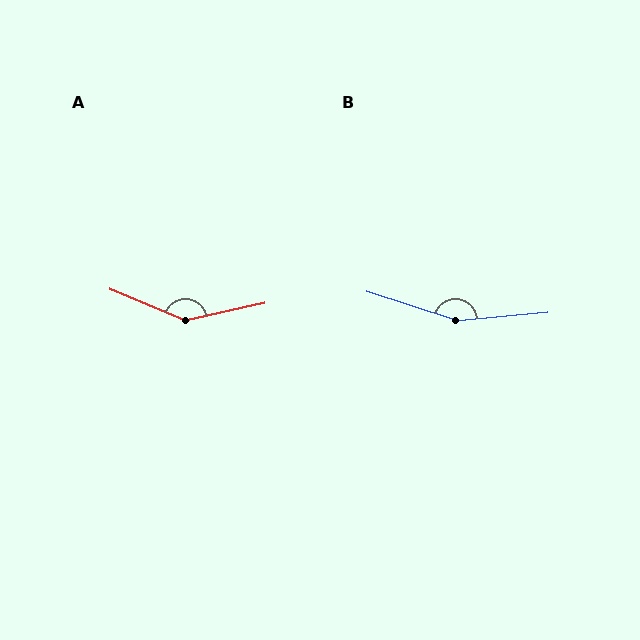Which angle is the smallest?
A, at approximately 145 degrees.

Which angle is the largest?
B, at approximately 157 degrees.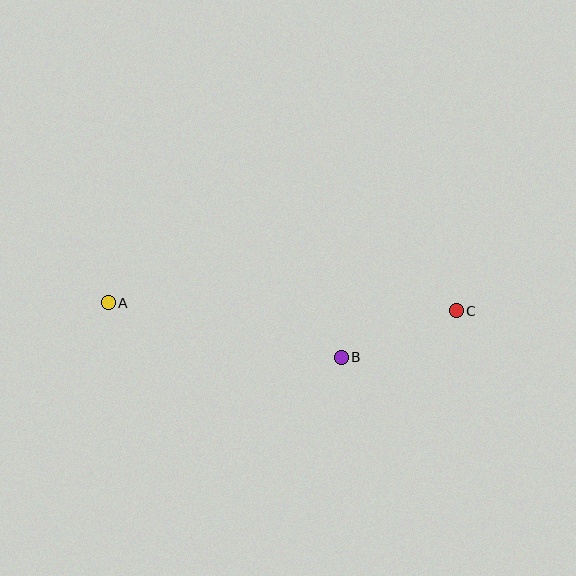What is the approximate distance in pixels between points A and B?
The distance between A and B is approximately 239 pixels.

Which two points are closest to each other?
Points B and C are closest to each other.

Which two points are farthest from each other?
Points A and C are farthest from each other.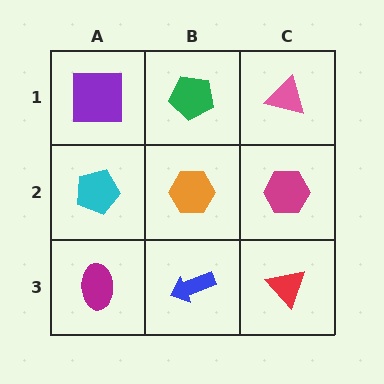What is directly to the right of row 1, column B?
A pink triangle.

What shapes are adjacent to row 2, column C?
A pink triangle (row 1, column C), a red triangle (row 3, column C), an orange hexagon (row 2, column B).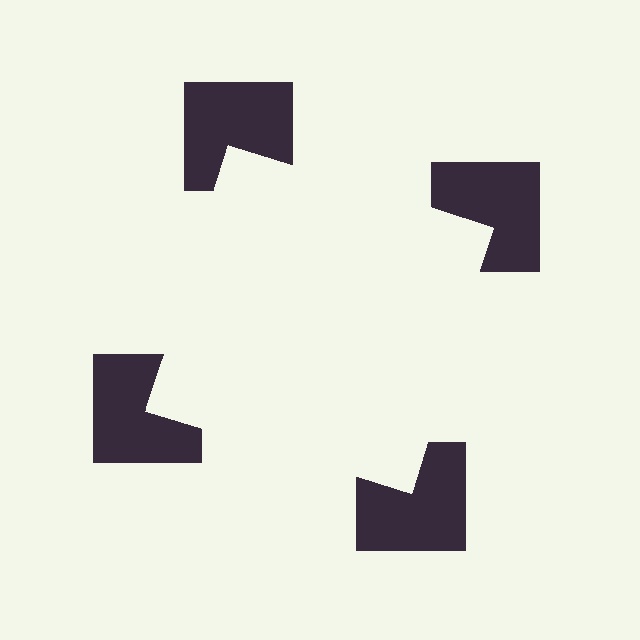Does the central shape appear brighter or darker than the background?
It typically appears slightly brighter than the background, even though no actual brightness change is drawn.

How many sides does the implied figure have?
4 sides.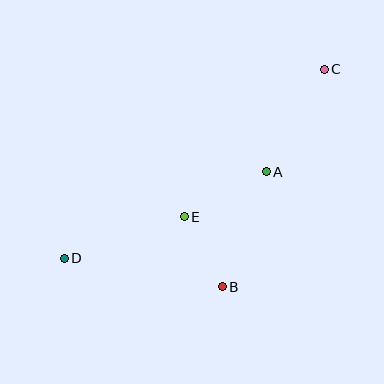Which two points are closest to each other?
Points B and E are closest to each other.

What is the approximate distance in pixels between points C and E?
The distance between C and E is approximately 204 pixels.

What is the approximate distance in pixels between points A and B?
The distance between A and B is approximately 123 pixels.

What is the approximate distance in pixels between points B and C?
The distance between B and C is approximately 240 pixels.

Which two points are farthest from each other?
Points C and D are farthest from each other.